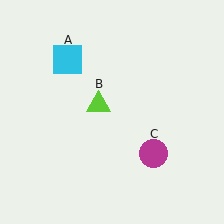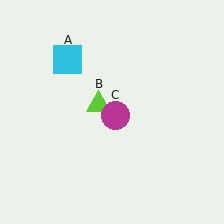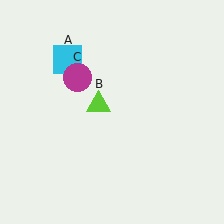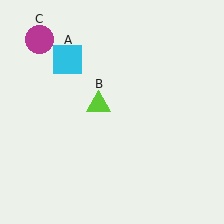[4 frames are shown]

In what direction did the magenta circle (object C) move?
The magenta circle (object C) moved up and to the left.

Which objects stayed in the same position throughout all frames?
Cyan square (object A) and lime triangle (object B) remained stationary.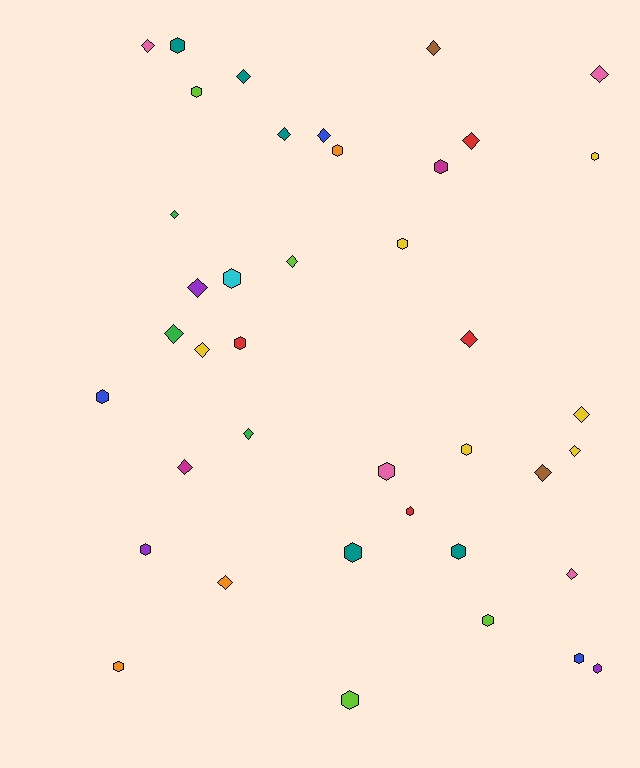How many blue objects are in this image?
There are 3 blue objects.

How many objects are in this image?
There are 40 objects.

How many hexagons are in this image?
There are 20 hexagons.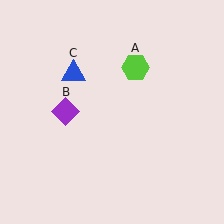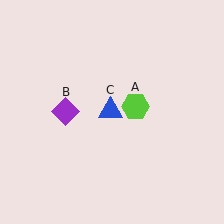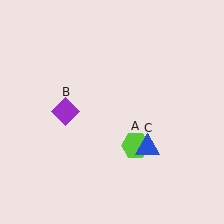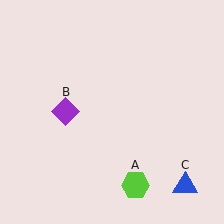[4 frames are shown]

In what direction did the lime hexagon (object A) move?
The lime hexagon (object A) moved down.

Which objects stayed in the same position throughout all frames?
Purple diamond (object B) remained stationary.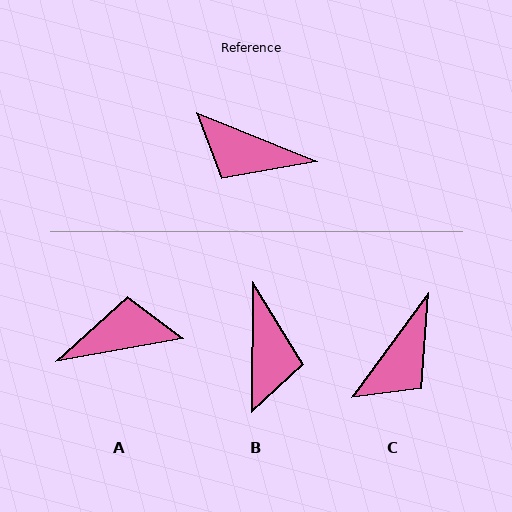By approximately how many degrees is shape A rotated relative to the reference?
Approximately 148 degrees clockwise.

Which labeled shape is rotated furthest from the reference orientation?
A, about 148 degrees away.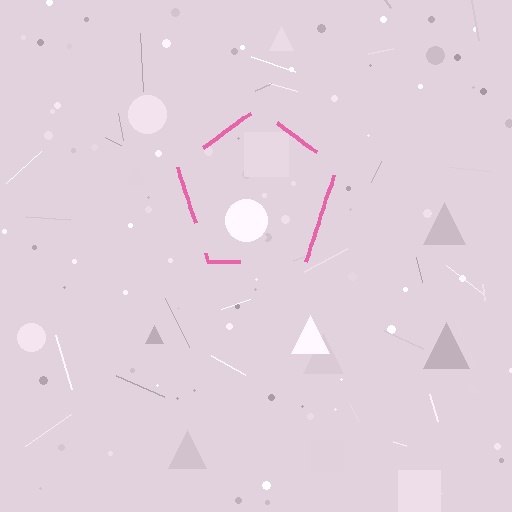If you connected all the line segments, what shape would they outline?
They would outline a pentagon.